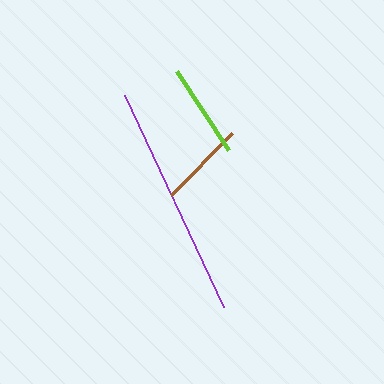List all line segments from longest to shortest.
From longest to shortest: purple, lime, brown.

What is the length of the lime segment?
The lime segment is approximately 94 pixels long.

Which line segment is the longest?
The purple line is the longest at approximately 233 pixels.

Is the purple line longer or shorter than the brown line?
The purple line is longer than the brown line.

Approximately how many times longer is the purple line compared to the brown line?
The purple line is approximately 2.7 times the length of the brown line.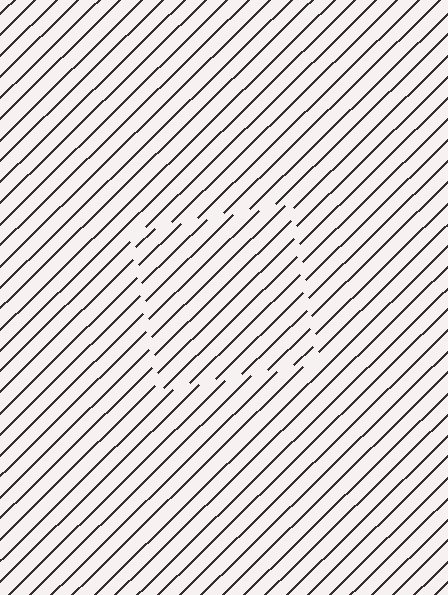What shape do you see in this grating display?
An illusory square. The interior of the shape contains the same grating, shifted by half a period — the contour is defined by the phase discontinuity where line-ends from the inner and outer gratings abut.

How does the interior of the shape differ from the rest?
The interior of the shape contains the same grating, shifted by half a period — the contour is defined by the phase discontinuity where line-ends from the inner and outer gratings abut.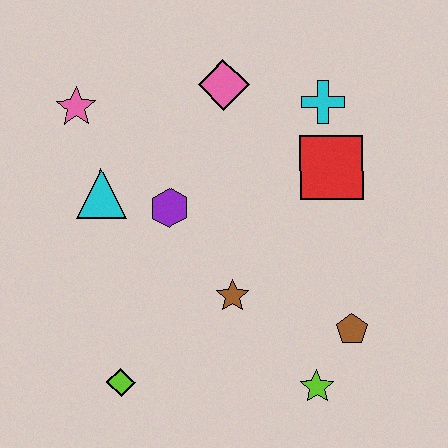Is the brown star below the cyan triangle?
Yes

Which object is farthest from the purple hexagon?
The lime star is farthest from the purple hexagon.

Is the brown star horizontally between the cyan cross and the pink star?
Yes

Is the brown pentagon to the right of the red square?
Yes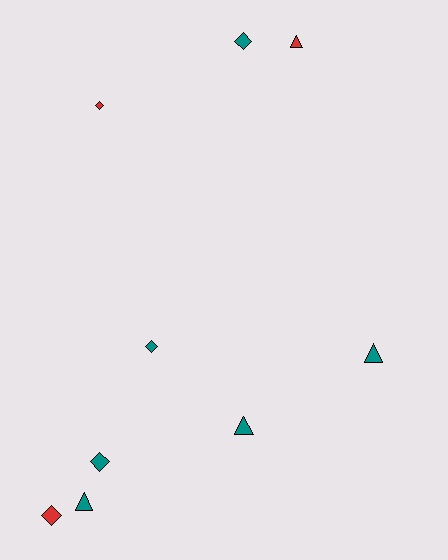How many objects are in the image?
There are 9 objects.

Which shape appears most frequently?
Diamond, with 5 objects.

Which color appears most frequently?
Teal, with 6 objects.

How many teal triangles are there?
There are 3 teal triangles.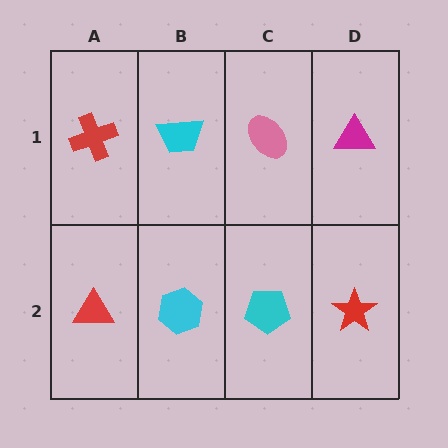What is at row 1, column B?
A cyan trapezoid.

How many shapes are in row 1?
4 shapes.